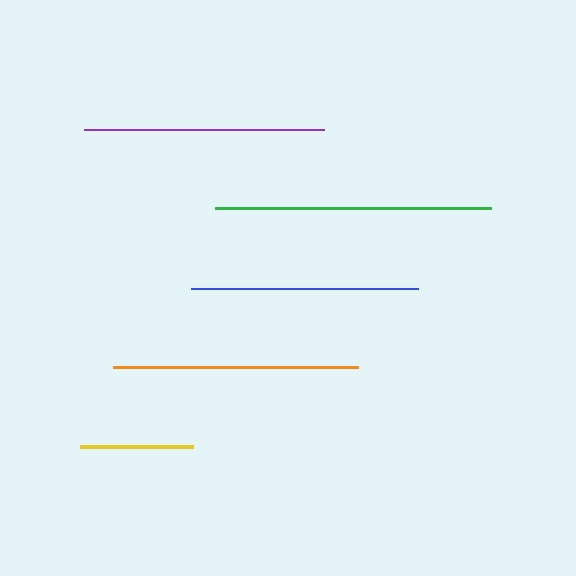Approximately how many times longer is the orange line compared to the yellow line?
The orange line is approximately 2.2 times the length of the yellow line.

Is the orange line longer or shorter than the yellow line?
The orange line is longer than the yellow line.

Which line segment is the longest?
The green line is the longest at approximately 276 pixels.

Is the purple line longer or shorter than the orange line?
The orange line is longer than the purple line.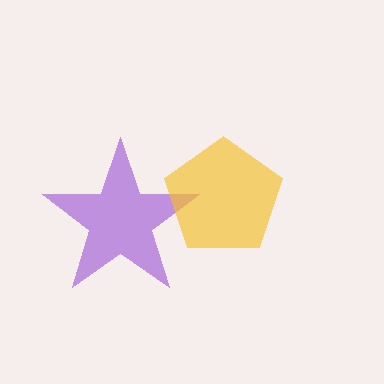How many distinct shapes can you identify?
There are 2 distinct shapes: a purple star, a yellow pentagon.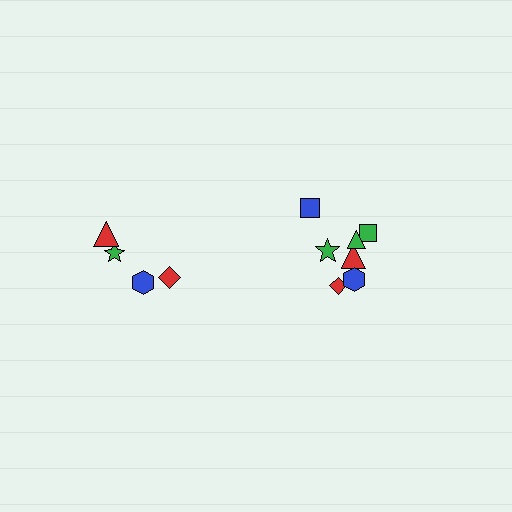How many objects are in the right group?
There are 7 objects.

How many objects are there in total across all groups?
There are 11 objects.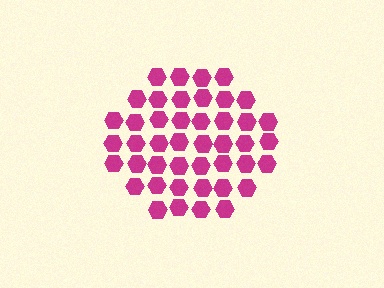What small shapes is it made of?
It is made of small hexagons.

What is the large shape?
The large shape is a hexagon.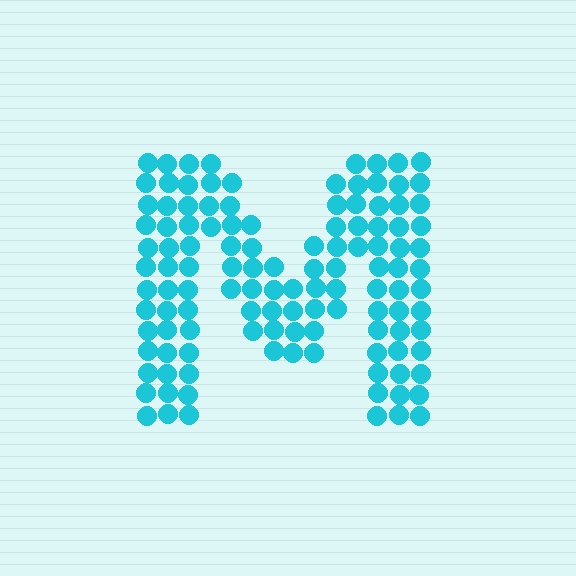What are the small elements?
The small elements are circles.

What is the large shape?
The large shape is the letter M.